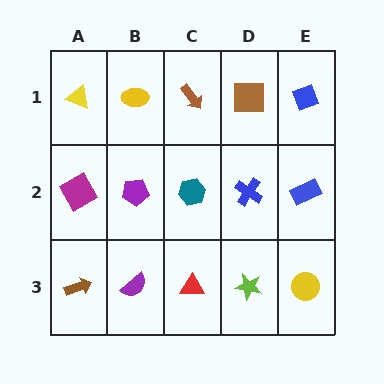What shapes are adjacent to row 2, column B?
A yellow ellipse (row 1, column B), a purple semicircle (row 3, column B), a magenta diamond (row 2, column A), a teal hexagon (row 2, column C).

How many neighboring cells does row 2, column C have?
4.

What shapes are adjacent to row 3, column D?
A blue cross (row 2, column D), a red triangle (row 3, column C), a yellow circle (row 3, column E).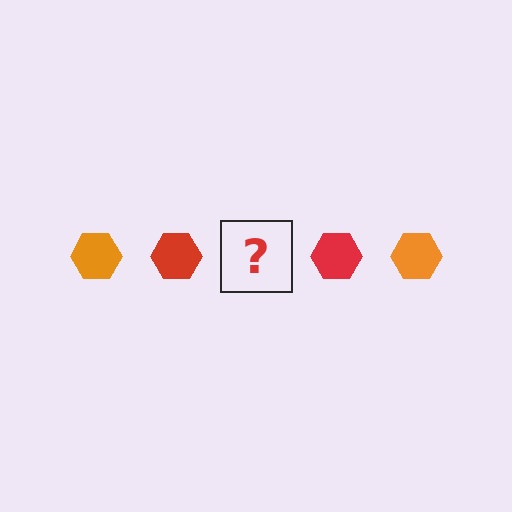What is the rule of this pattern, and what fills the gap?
The rule is that the pattern cycles through orange, red hexagons. The gap should be filled with an orange hexagon.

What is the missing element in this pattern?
The missing element is an orange hexagon.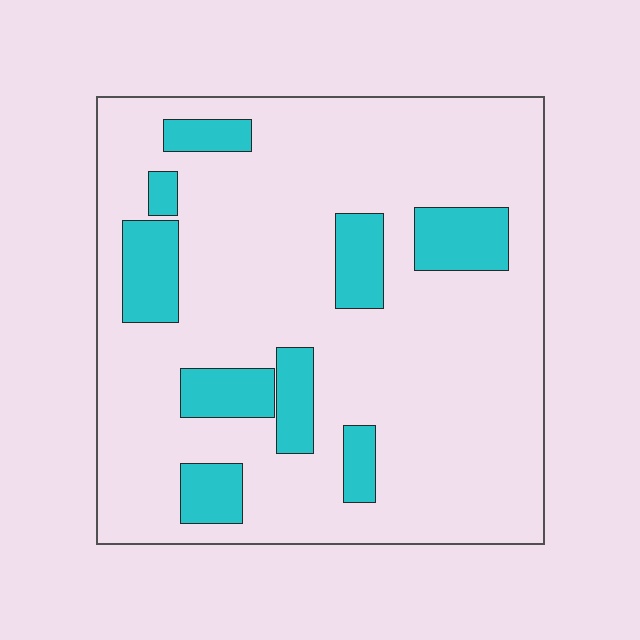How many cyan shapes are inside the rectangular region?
9.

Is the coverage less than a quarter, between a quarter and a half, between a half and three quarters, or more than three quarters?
Less than a quarter.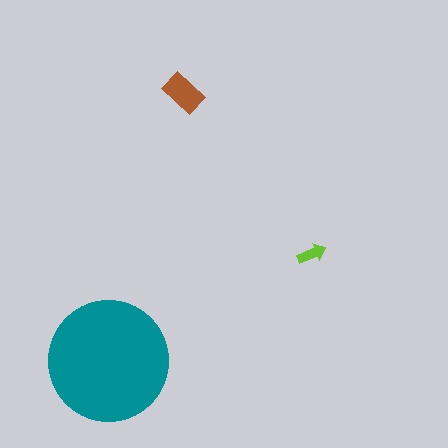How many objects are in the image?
There are 3 objects in the image.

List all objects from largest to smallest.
The teal circle, the brown rectangle, the lime arrow.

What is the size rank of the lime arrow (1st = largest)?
3rd.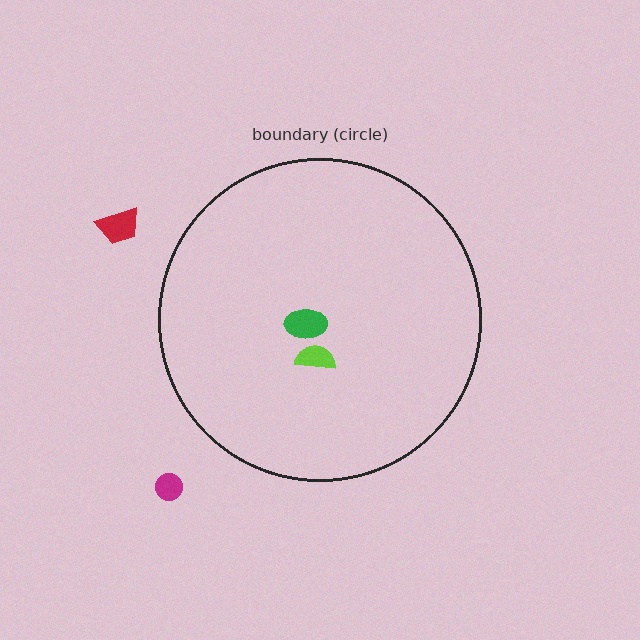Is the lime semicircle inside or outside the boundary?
Inside.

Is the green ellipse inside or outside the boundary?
Inside.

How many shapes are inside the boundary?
2 inside, 2 outside.